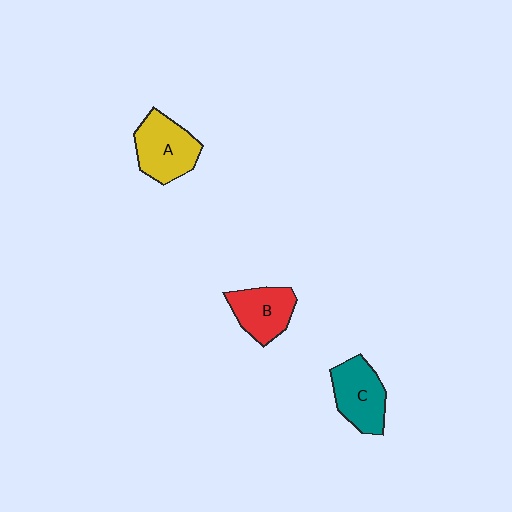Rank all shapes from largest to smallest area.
From largest to smallest: A (yellow), C (teal), B (red).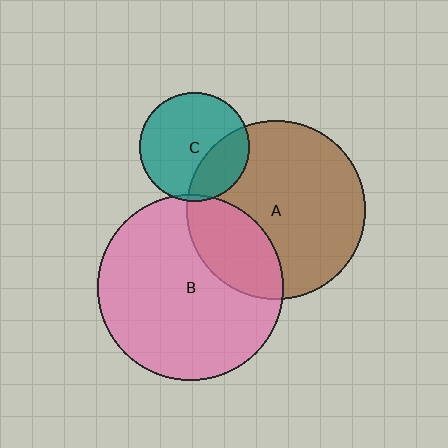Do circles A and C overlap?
Yes.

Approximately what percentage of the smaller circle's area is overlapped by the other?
Approximately 30%.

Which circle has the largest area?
Circle B (pink).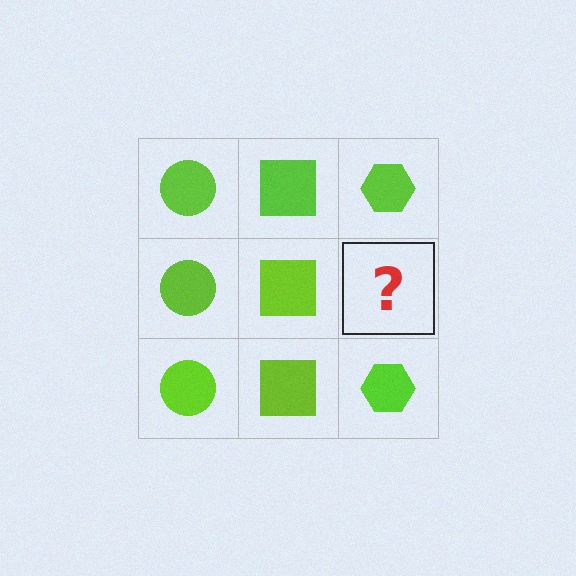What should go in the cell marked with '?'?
The missing cell should contain a lime hexagon.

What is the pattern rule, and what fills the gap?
The rule is that each column has a consistent shape. The gap should be filled with a lime hexagon.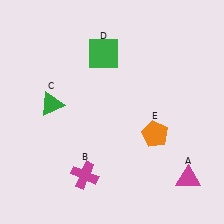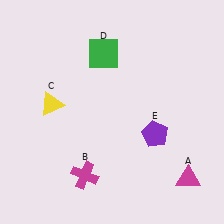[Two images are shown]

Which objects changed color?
C changed from green to yellow. E changed from orange to purple.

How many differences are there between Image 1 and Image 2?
There are 2 differences between the two images.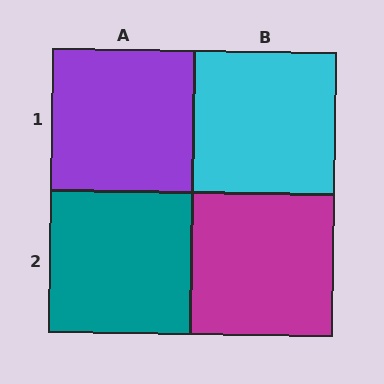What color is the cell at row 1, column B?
Cyan.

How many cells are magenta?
1 cell is magenta.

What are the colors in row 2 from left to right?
Teal, magenta.